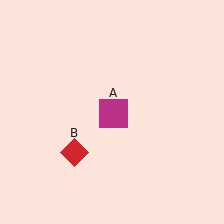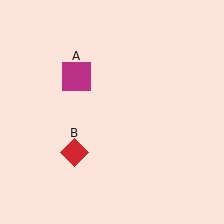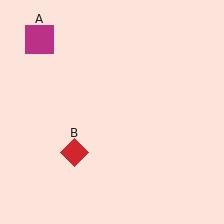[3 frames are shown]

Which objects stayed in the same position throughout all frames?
Red diamond (object B) remained stationary.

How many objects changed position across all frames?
1 object changed position: magenta square (object A).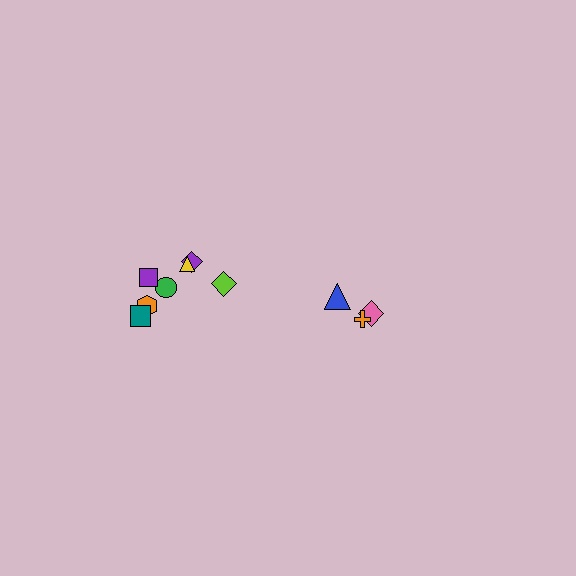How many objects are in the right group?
There are 3 objects.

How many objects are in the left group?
There are 8 objects.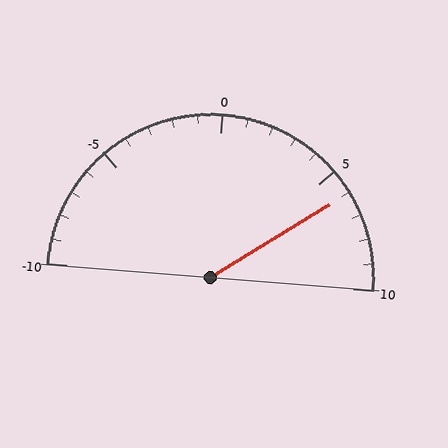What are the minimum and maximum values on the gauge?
The gauge ranges from -10 to 10.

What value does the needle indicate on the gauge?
The needle indicates approximately 6.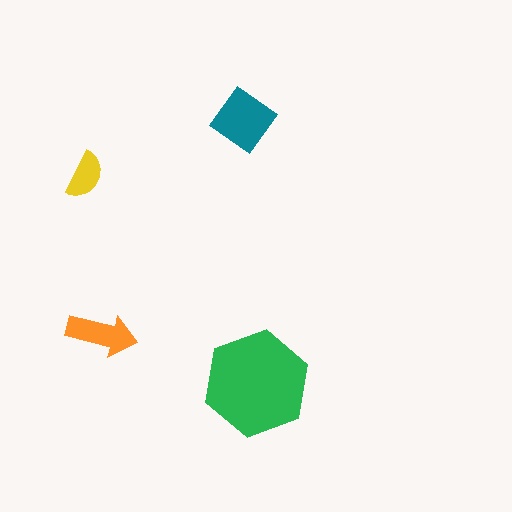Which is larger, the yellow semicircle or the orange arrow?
The orange arrow.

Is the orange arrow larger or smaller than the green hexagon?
Smaller.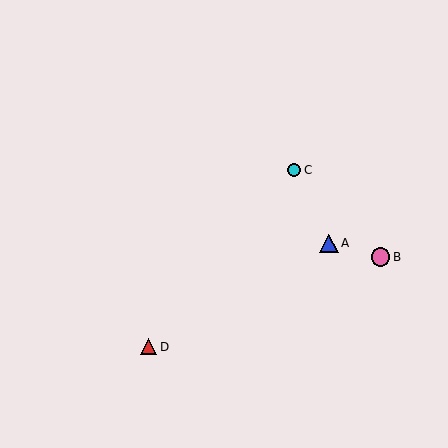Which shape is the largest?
The blue triangle (labeled A) is the largest.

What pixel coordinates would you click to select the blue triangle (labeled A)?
Click at (329, 243) to select the blue triangle A.